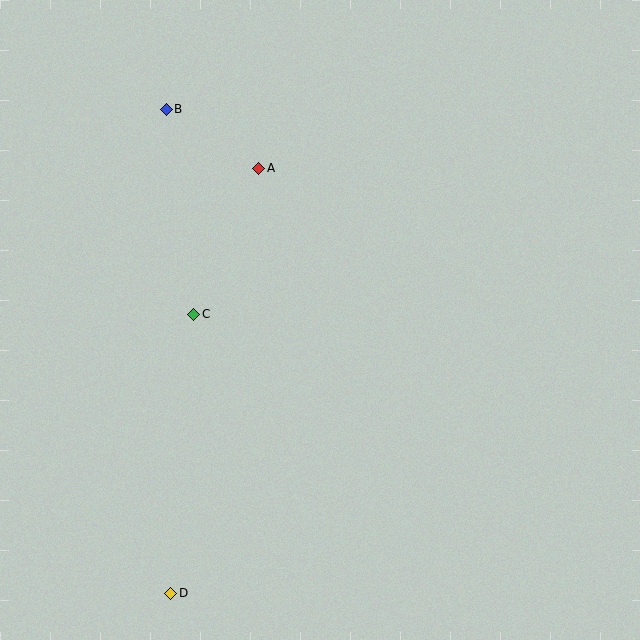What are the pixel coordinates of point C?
Point C is at (194, 314).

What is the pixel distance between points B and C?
The distance between B and C is 207 pixels.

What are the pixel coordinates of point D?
Point D is at (171, 593).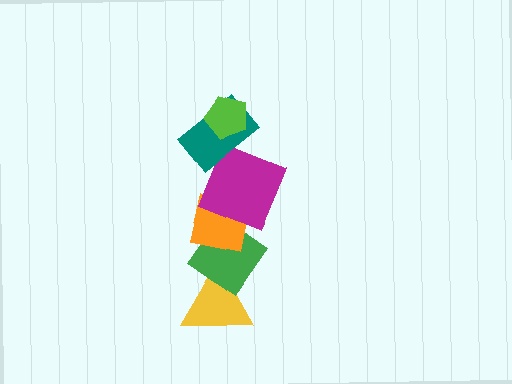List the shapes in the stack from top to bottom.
From top to bottom: the lime pentagon, the teal rectangle, the magenta square, the orange square, the green diamond, the yellow triangle.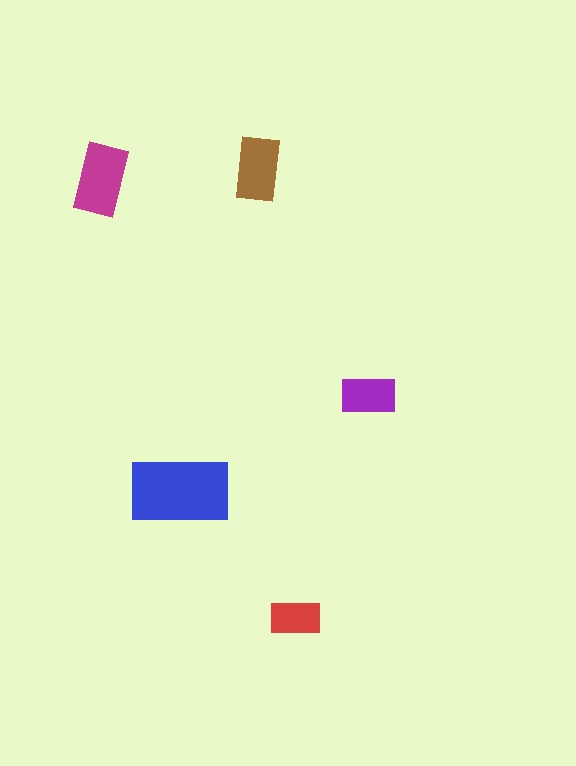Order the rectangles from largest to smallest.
the blue one, the magenta one, the brown one, the purple one, the red one.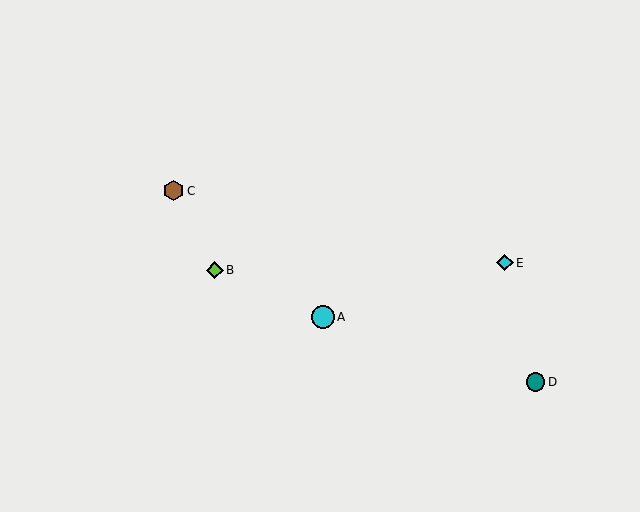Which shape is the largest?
The cyan circle (labeled A) is the largest.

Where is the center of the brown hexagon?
The center of the brown hexagon is at (173, 191).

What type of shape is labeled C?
Shape C is a brown hexagon.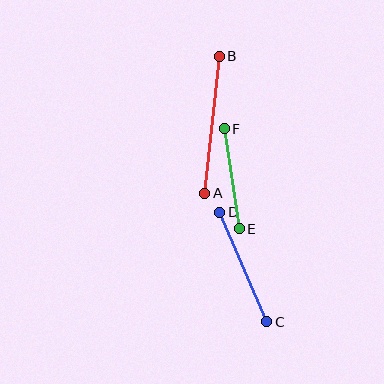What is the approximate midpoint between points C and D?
The midpoint is at approximately (243, 267) pixels.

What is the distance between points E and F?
The distance is approximately 101 pixels.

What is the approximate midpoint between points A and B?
The midpoint is at approximately (212, 125) pixels.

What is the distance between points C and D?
The distance is approximately 119 pixels.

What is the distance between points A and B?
The distance is approximately 138 pixels.